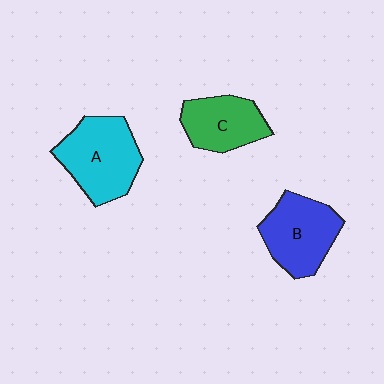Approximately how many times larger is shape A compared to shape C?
Approximately 1.4 times.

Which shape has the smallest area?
Shape C (green).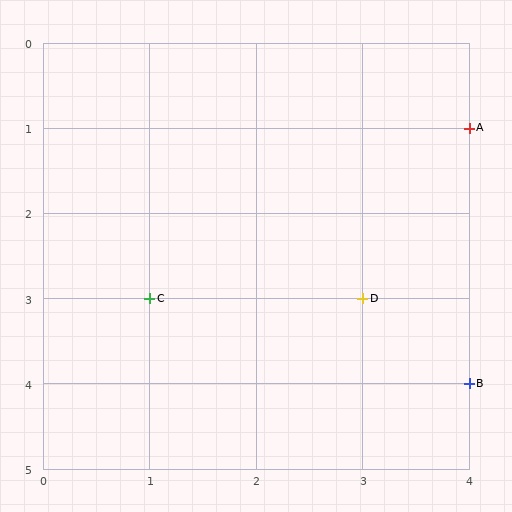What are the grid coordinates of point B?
Point B is at grid coordinates (4, 4).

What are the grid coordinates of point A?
Point A is at grid coordinates (4, 1).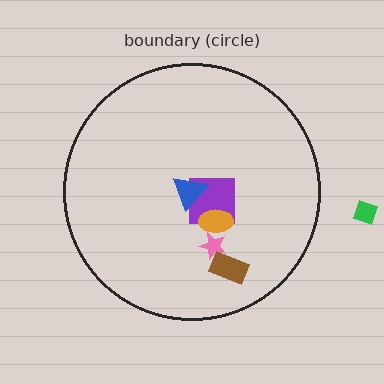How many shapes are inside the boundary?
5 inside, 1 outside.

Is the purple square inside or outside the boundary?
Inside.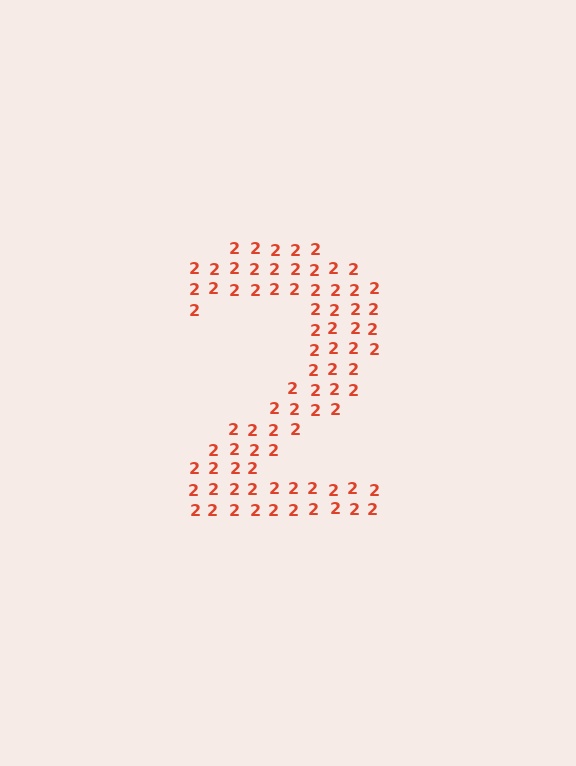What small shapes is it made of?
It is made of small digit 2's.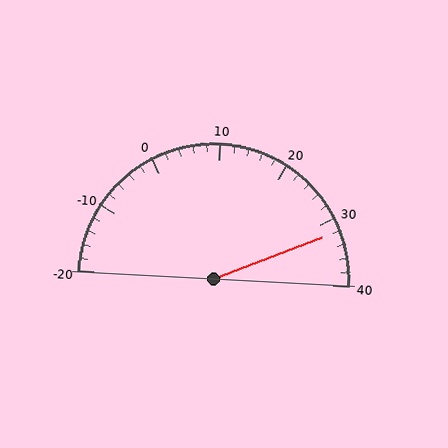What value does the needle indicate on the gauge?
The needle indicates approximately 32.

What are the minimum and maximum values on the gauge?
The gauge ranges from -20 to 40.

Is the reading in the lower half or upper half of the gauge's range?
The reading is in the upper half of the range (-20 to 40).